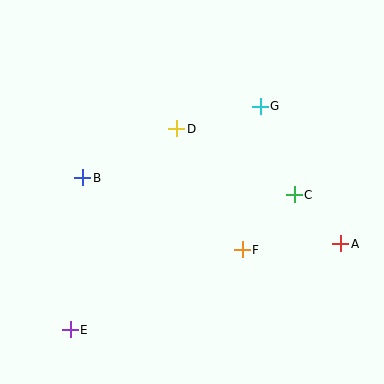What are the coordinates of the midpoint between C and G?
The midpoint between C and G is at (277, 151).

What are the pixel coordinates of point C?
Point C is at (294, 195).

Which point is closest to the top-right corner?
Point G is closest to the top-right corner.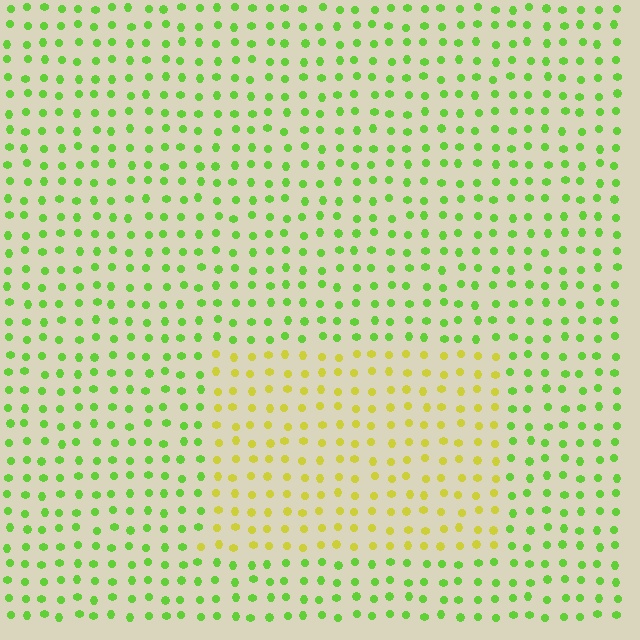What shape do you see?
I see a rectangle.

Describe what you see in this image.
The image is filled with small lime elements in a uniform arrangement. A rectangle-shaped region is visible where the elements are tinted to a slightly different hue, forming a subtle color boundary.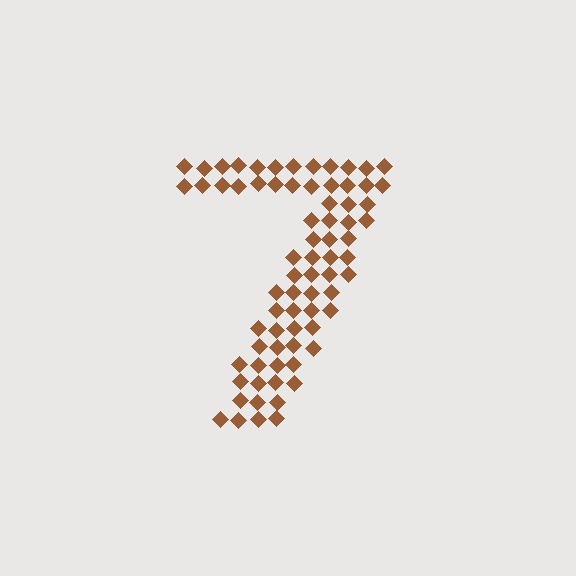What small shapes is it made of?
It is made of small diamonds.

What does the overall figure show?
The overall figure shows the digit 7.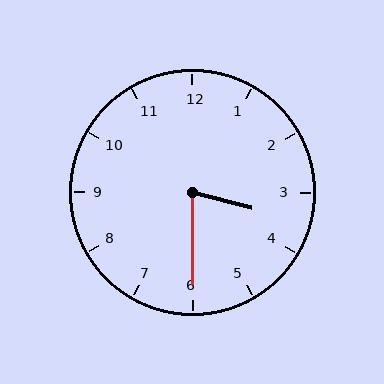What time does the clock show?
3:30.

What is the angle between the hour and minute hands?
Approximately 75 degrees.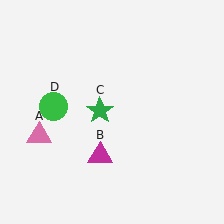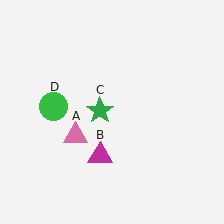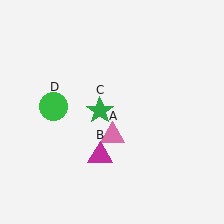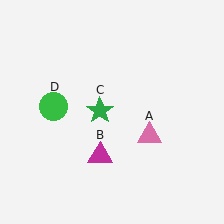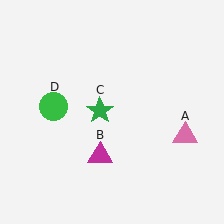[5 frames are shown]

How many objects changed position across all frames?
1 object changed position: pink triangle (object A).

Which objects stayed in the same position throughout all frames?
Magenta triangle (object B) and green star (object C) and green circle (object D) remained stationary.